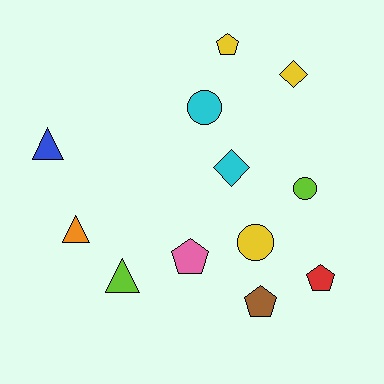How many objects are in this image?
There are 12 objects.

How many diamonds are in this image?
There are 2 diamonds.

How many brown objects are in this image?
There is 1 brown object.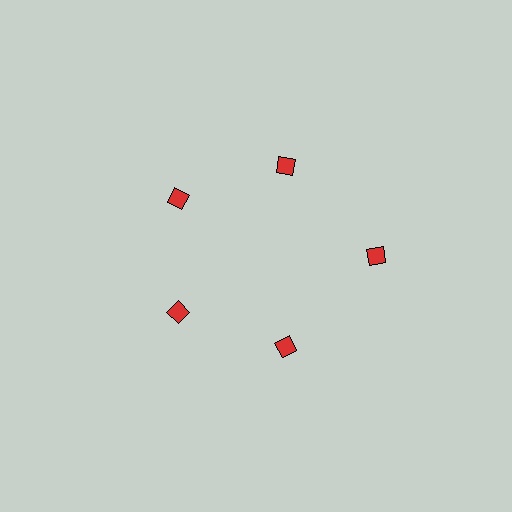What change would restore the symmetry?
The symmetry would be restored by moving it inward, back onto the ring so that all 5 diamonds sit at equal angles and equal distance from the center.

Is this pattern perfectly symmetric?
No. The 5 red diamonds are arranged in a ring, but one element near the 3 o'clock position is pushed outward from the center, breaking the 5-fold rotational symmetry.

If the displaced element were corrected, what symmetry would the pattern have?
It would have 5-fold rotational symmetry — the pattern would map onto itself every 72 degrees.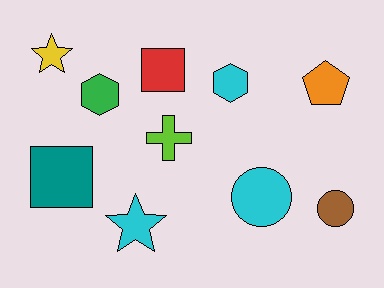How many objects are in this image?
There are 10 objects.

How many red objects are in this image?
There is 1 red object.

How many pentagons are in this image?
There is 1 pentagon.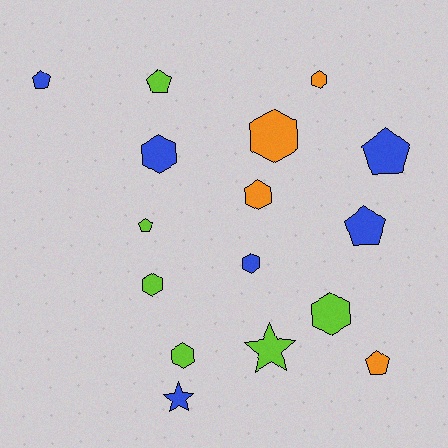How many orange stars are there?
There are no orange stars.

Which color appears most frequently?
Lime, with 6 objects.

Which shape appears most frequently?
Hexagon, with 8 objects.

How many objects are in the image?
There are 16 objects.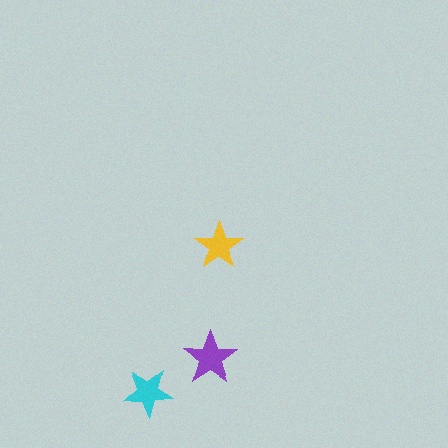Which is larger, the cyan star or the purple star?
The purple one.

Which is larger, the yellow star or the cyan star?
The cyan one.